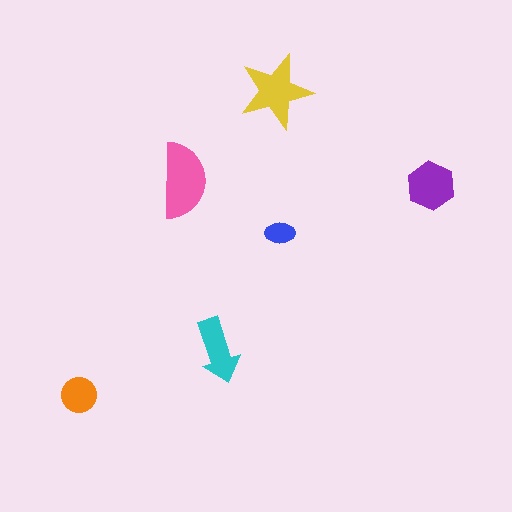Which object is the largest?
The pink semicircle.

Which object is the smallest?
The blue ellipse.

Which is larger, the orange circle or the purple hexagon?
The purple hexagon.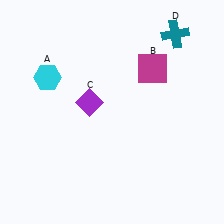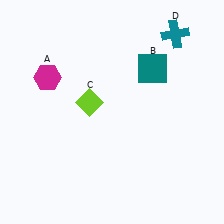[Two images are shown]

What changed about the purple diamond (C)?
In Image 1, C is purple. In Image 2, it changed to lime.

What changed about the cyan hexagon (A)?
In Image 1, A is cyan. In Image 2, it changed to magenta.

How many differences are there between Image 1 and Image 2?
There are 3 differences between the two images.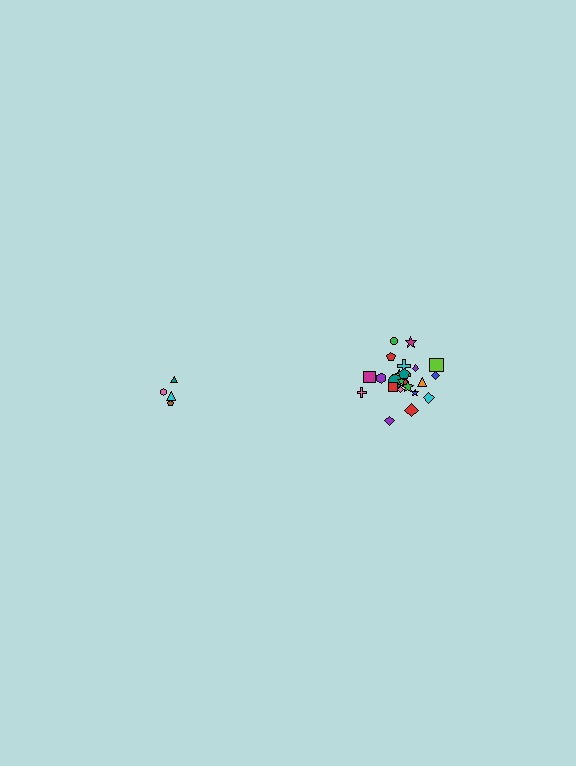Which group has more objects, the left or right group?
The right group.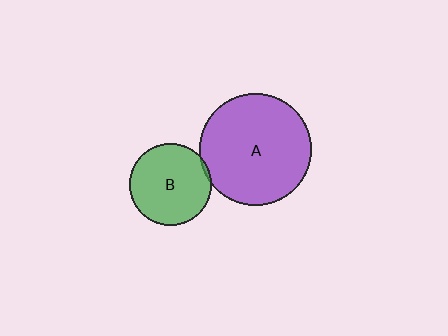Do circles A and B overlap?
Yes.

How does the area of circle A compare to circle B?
Approximately 1.8 times.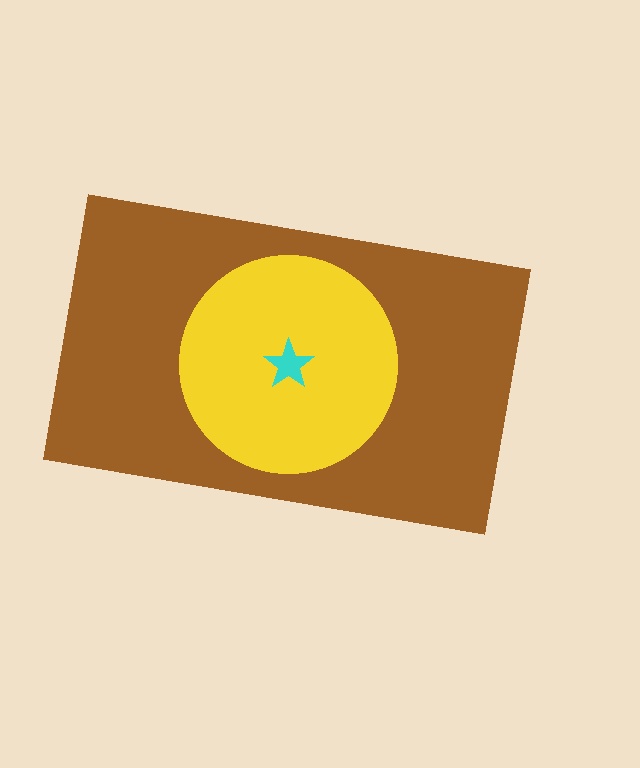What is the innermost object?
The cyan star.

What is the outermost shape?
The brown rectangle.